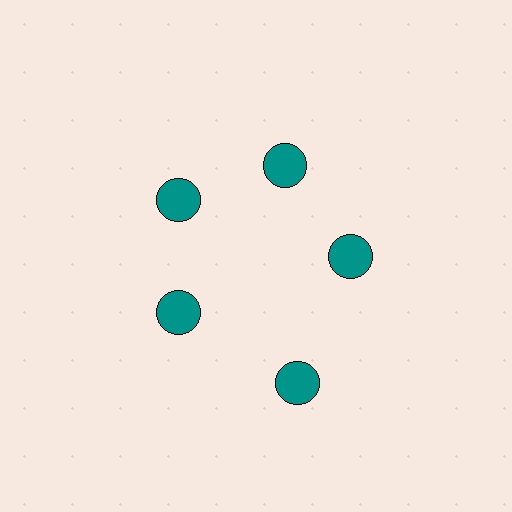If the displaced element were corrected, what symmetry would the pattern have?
It would have 5-fold rotational symmetry — the pattern would map onto itself every 72 degrees.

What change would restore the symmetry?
The symmetry would be restored by moving it inward, back onto the ring so that all 5 circles sit at equal angles and equal distance from the center.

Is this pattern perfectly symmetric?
No. The 5 teal circles are arranged in a ring, but one element near the 5 o'clock position is pushed outward from the center, breaking the 5-fold rotational symmetry.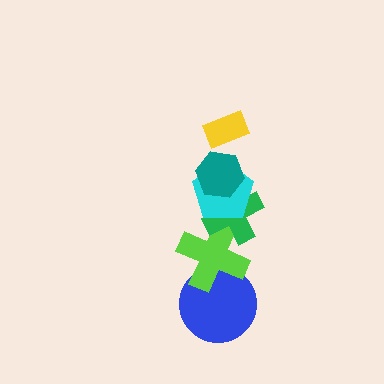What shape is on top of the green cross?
The cyan pentagon is on top of the green cross.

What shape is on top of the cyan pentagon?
The teal hexagon is on top of the cyan pentagon.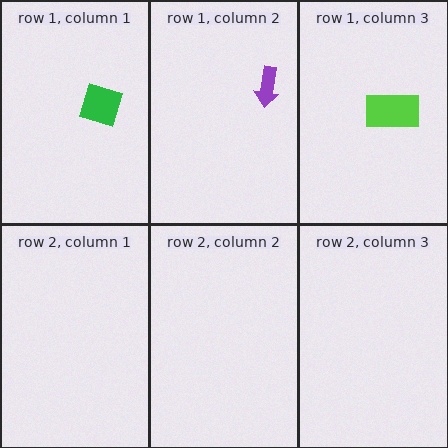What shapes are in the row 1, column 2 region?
The purple arrow.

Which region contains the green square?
The row 1, column 1 region.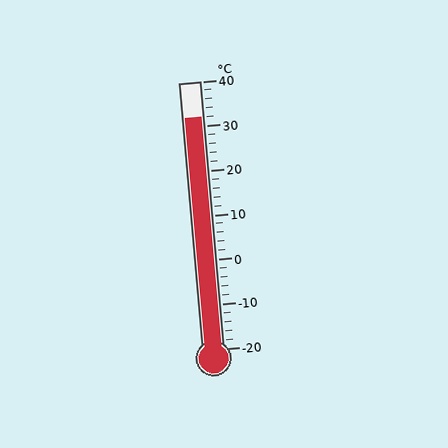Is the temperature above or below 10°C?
The temperature is above 10°C.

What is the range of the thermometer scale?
The thermometer scale ranges from -20°C to 40°C.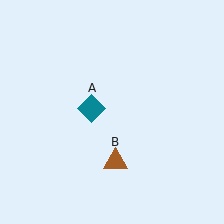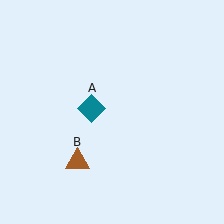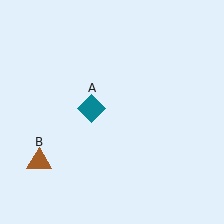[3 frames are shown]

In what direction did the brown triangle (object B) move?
The brown triangle (object B) moved left.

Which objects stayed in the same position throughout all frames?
Teal diamond (object A) remained stationary.